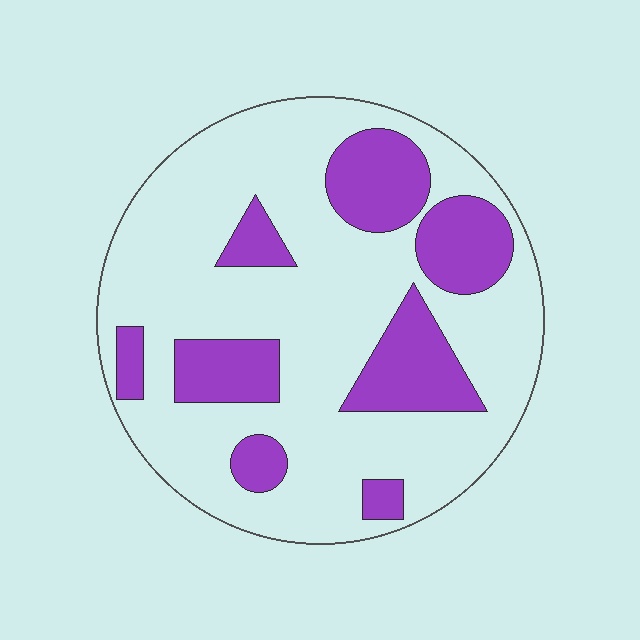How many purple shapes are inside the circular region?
8.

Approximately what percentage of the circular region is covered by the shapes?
Approximately 25%.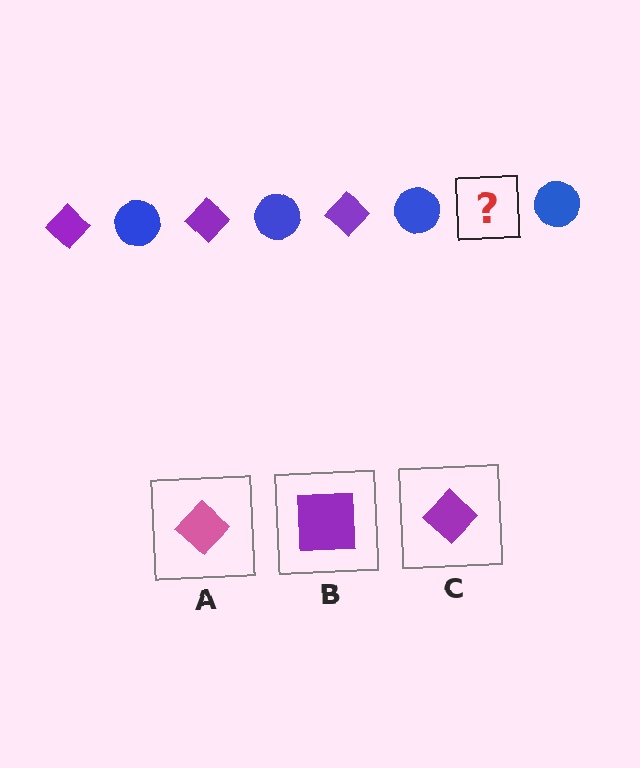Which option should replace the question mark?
Option C.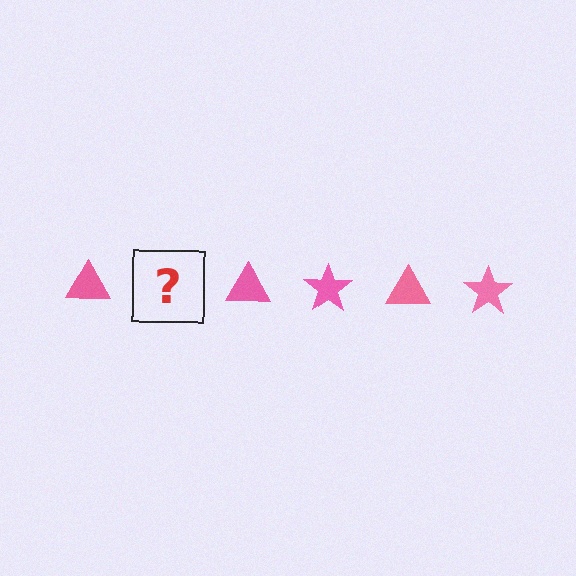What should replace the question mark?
The question mark should be replaced with a pink star.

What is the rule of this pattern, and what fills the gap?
The rule is that the pattern cycles through triangle, star shapes in pink. The gap should be filled with a pink star.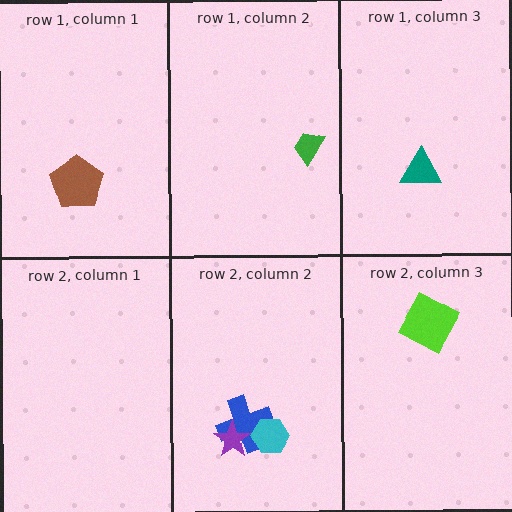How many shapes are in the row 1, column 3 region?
1.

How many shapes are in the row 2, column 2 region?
3.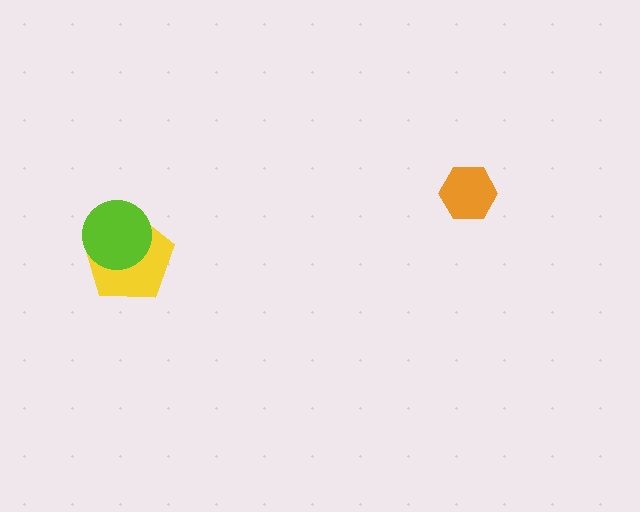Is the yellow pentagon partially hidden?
Yes, it is partially covered by another shape.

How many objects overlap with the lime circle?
1 object overlaps with the lime circle.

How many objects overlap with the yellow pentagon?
1 object overlaps with the yellow pentagon.